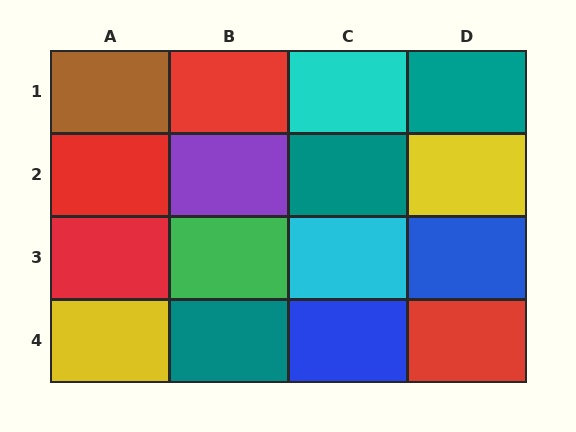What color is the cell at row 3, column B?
Green.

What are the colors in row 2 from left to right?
Red, purple, teal, yellow.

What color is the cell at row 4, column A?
Yellow.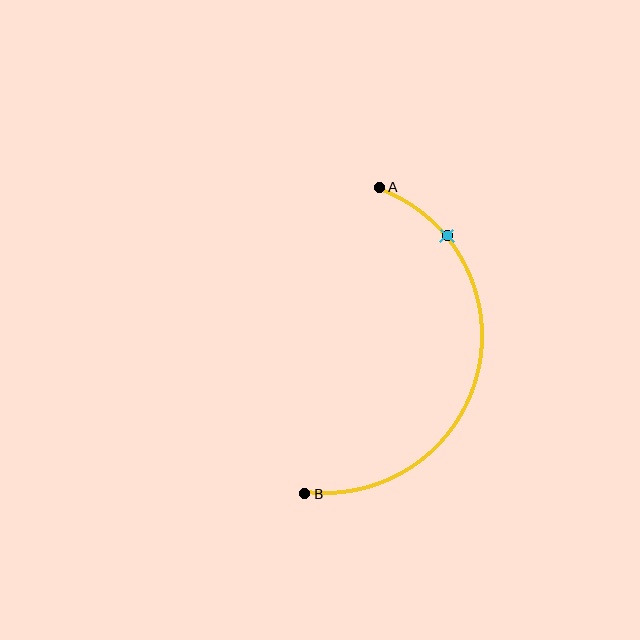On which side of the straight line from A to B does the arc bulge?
The arc bulges to the right of the straight line connecting A and B.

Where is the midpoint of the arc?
The arc midpoint is the point on the curve farthest from the straight line joining A and B. It sits to the right of that line.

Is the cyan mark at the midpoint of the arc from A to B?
No. The cyan mark lies on the arc but is closer to endpoint A. The arc midpoint would be at the point on the curve equidistant along the arc from both A and B.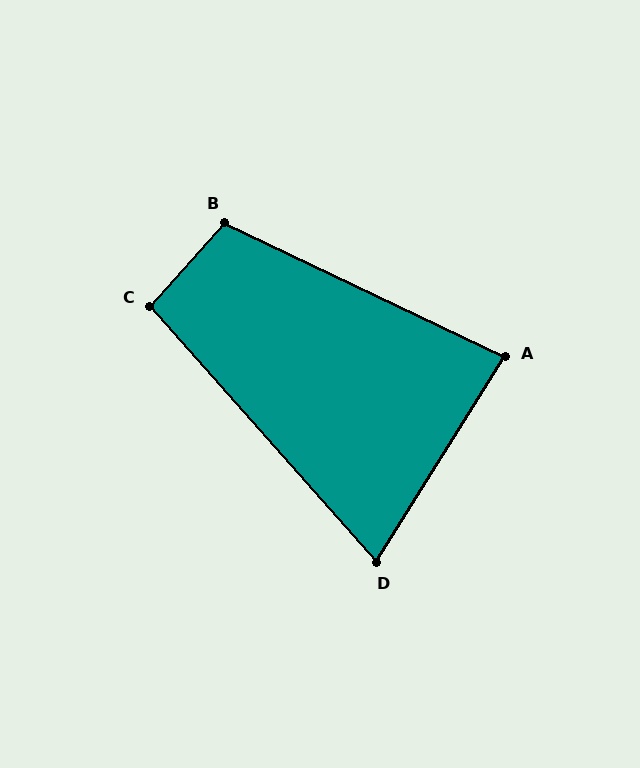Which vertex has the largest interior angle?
B, at approximately 106 degrees.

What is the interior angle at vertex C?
Approximately 97 degrees (obtuse).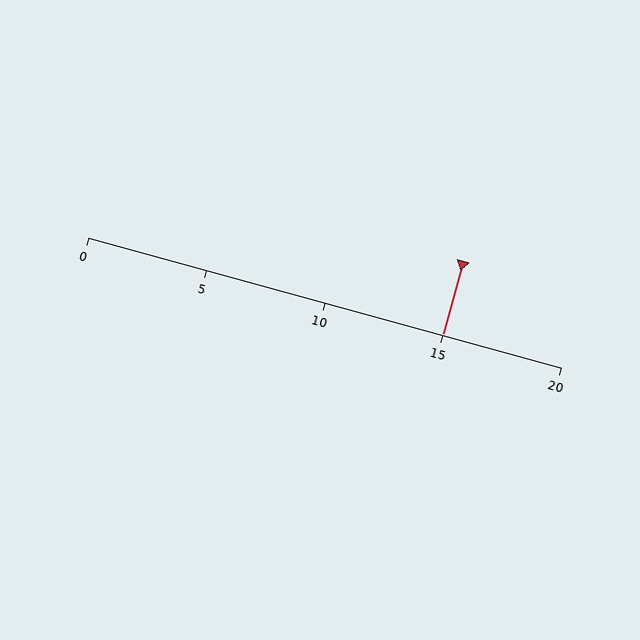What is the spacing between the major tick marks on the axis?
The major ticks are spaced 5 apart.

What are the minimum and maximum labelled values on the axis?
The axis runs from 0 to 20.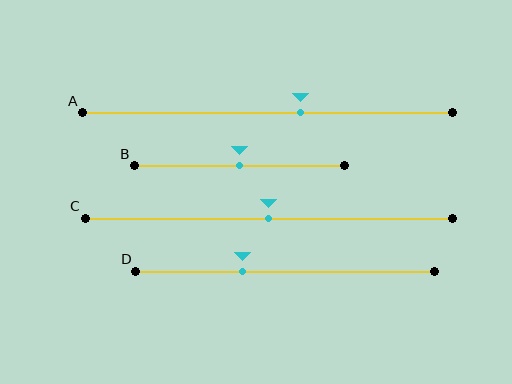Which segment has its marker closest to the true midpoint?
Segment B has its marker closest to the true midpoint.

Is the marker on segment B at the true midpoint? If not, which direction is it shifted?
Yes, the marker on segment B is at the true midpoint.